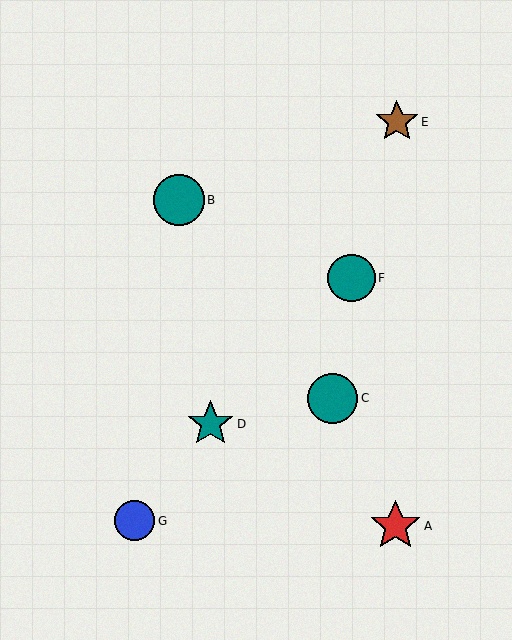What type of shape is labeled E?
Shape E is a brown star.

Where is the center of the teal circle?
The center of the teal circle is at (352, 278).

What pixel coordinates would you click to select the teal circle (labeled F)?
Click at (352, 278) to select the teal circle F.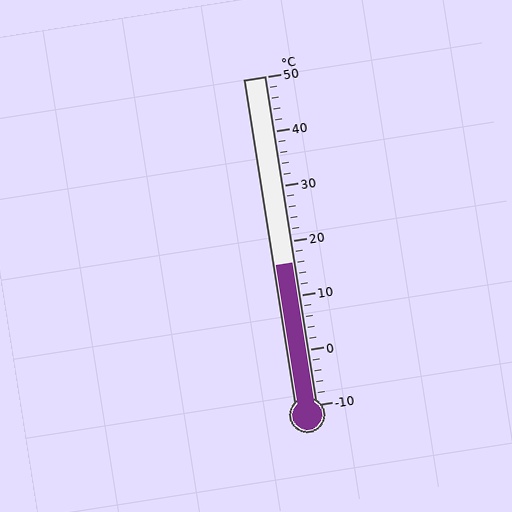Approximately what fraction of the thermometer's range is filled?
The thermometer is filled to approximately 45% of its range.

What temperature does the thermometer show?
The thermometer shows approximately 16°C.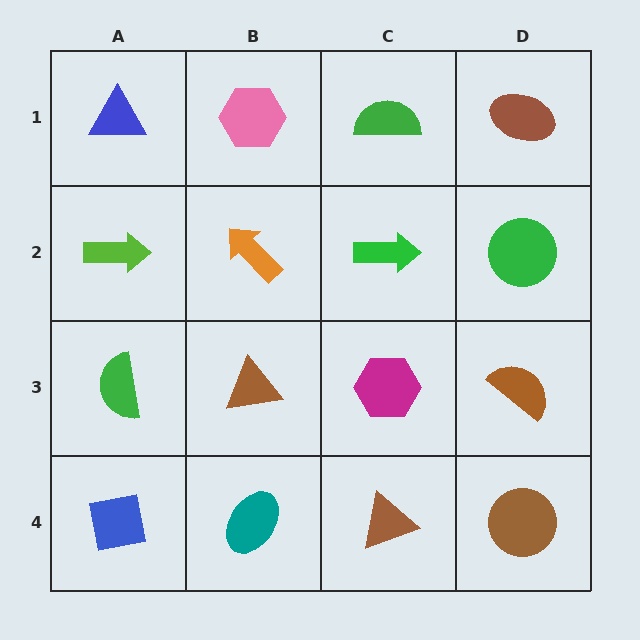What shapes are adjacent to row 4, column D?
A brown semicircle (row 3, column D), a brown triangle (row 4, column C).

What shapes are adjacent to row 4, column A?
A green semicircle (row 3, column A), a teal ellipse (row 4, column B).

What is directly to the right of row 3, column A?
A brown triangle.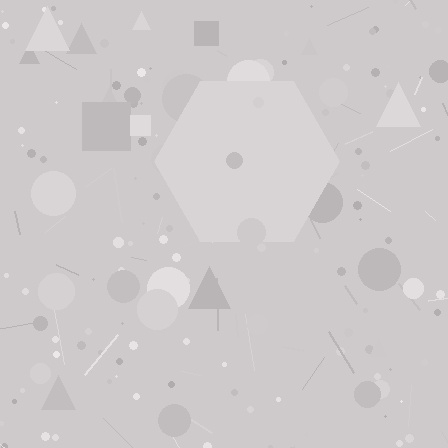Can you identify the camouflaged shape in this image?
The camouflaged shape is a hexagon.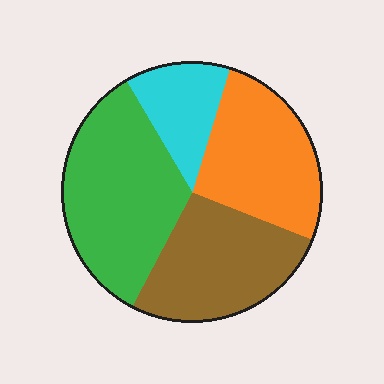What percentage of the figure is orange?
Orange takes up about one quarter (1/4) of the figure.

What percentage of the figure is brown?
Brown takes up between a sixth and a third of the figure.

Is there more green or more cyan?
Green.